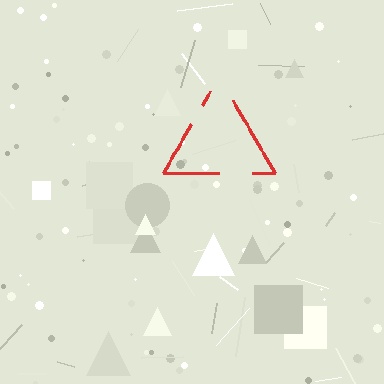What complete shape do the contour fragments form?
The contour fragments form a triangle.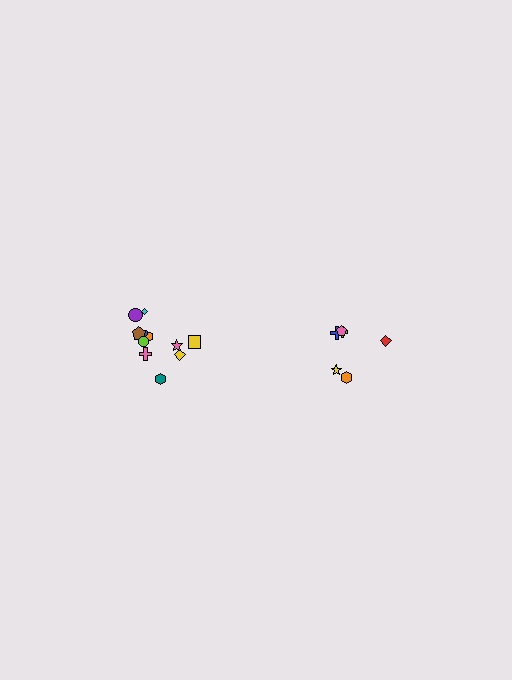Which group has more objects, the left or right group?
The left group.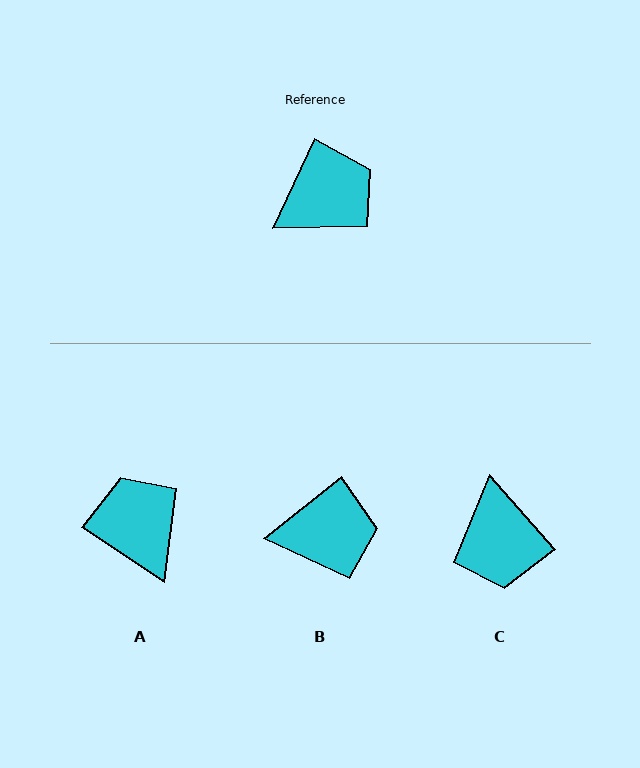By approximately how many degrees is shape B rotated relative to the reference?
Approximately 26 degrees clockwise.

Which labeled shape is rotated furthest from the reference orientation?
C, about 114 degrees away.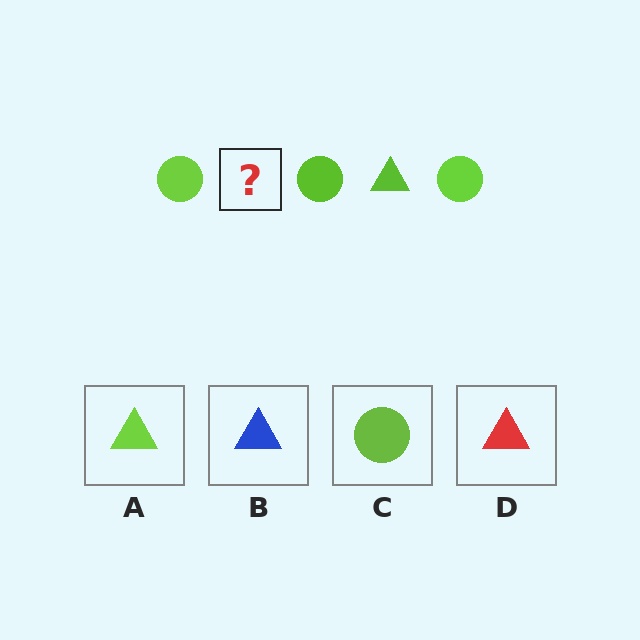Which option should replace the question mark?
Option A.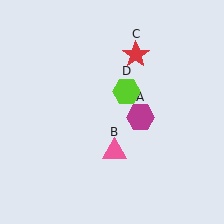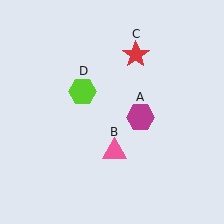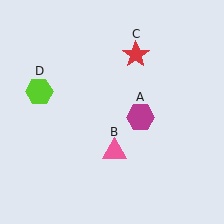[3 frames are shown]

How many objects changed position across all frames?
1 object changed position: lime hexagon (object D).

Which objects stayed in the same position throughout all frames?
Magenta hexagon (object A) and pink triangle (object B) and red star (object C) remained stationary.